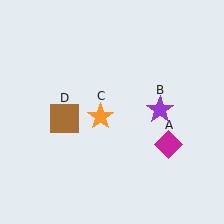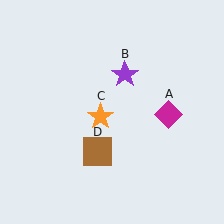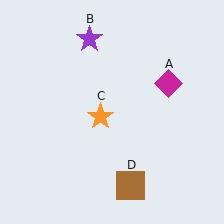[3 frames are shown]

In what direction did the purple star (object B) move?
The purple star (object B) moved up and to the left.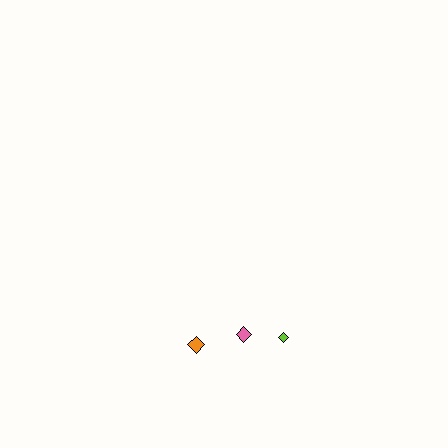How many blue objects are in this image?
There are no blue objects.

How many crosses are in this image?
There are no crosses.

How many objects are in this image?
There are 3 objects.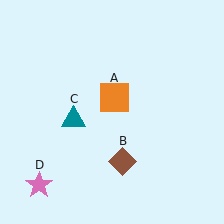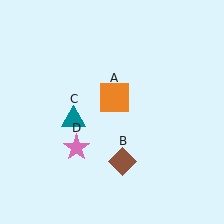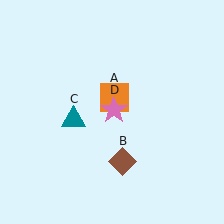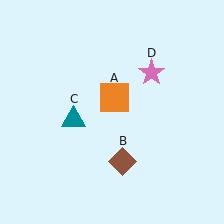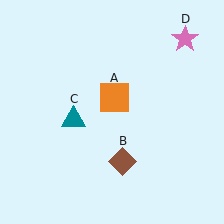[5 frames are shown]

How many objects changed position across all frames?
1 object changed position: pink star (object D).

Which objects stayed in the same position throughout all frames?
Orange square (object A) and brown diamond (object B) and teal triangle (object C) remained stationary.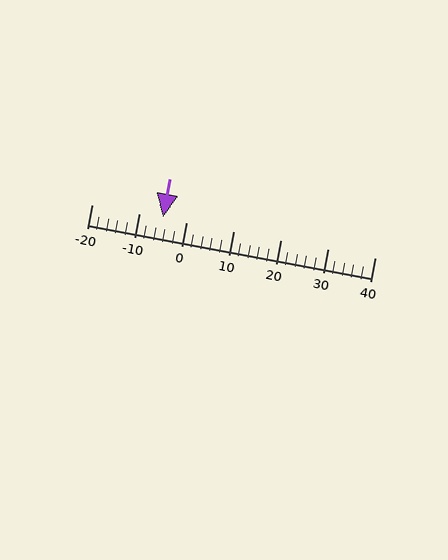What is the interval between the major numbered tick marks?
The major tick marks are spaced 10 units apart.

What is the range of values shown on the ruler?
The ruler shows values from -20 to 40.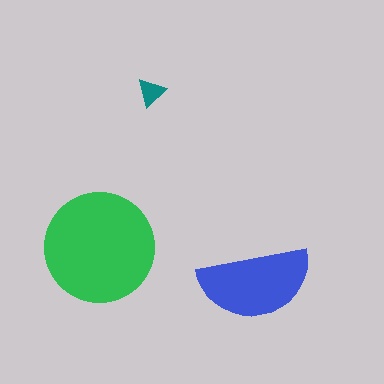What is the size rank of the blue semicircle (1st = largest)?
2nd.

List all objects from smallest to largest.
The teal triangle, the blue semicircle, the green circle.